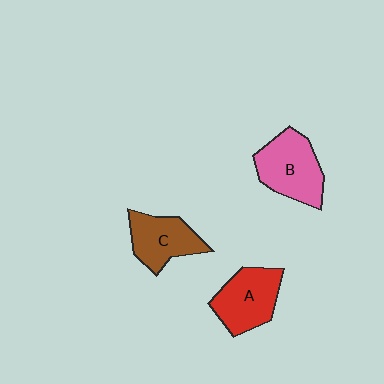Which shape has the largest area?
Shape B (pink).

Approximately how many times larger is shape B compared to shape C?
Approximately 1.2 times.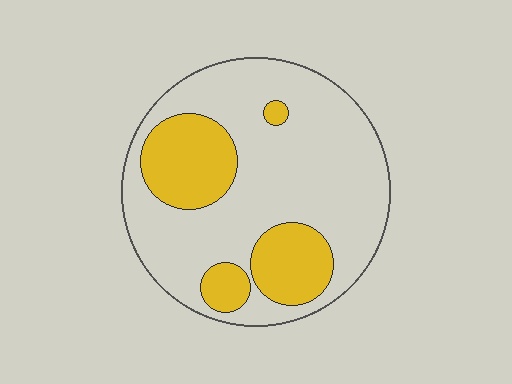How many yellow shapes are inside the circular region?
4.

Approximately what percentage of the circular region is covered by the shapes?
Approximately 25%.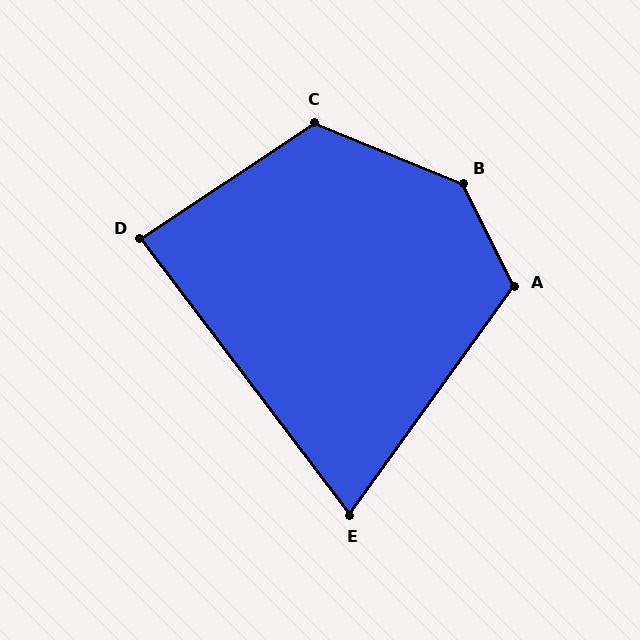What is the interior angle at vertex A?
Approximately 118 degrees (obtuse).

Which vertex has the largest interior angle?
B, at approximately 139 degrees.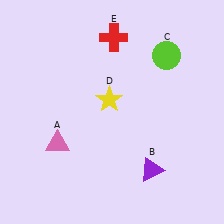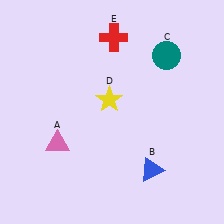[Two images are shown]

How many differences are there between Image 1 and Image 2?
There are 2 differences between the two images.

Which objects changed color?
B changed from purple to blue. C changed from lime to teal.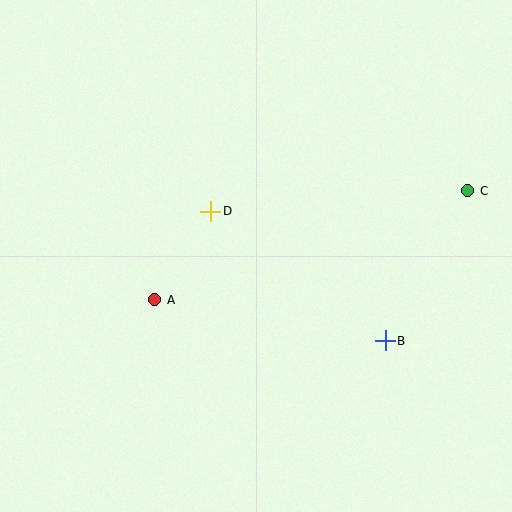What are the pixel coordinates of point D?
Point D is at (211, 211).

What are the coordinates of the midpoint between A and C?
The midpoint between A and C is at (311, 245).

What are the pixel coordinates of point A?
Point A is at (155, 300).